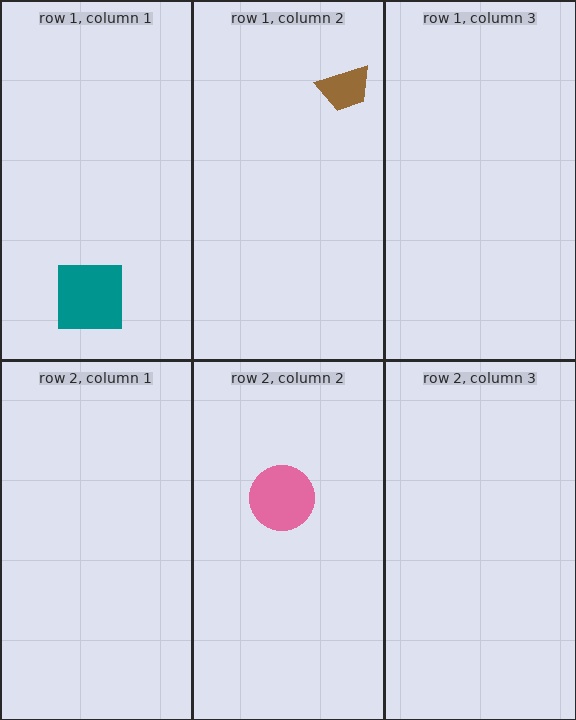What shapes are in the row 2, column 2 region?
The pink circle.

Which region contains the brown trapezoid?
The row 1, column 2 region.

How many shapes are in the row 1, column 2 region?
1.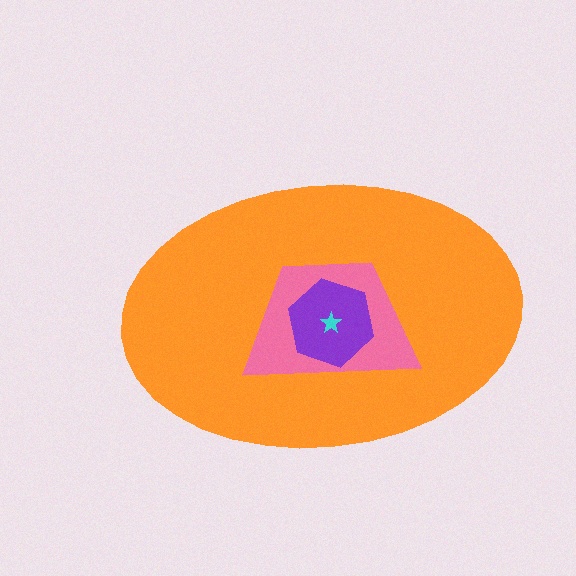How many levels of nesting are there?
4.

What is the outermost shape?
The orange ellipse.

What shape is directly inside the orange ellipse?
The pink trapezoid.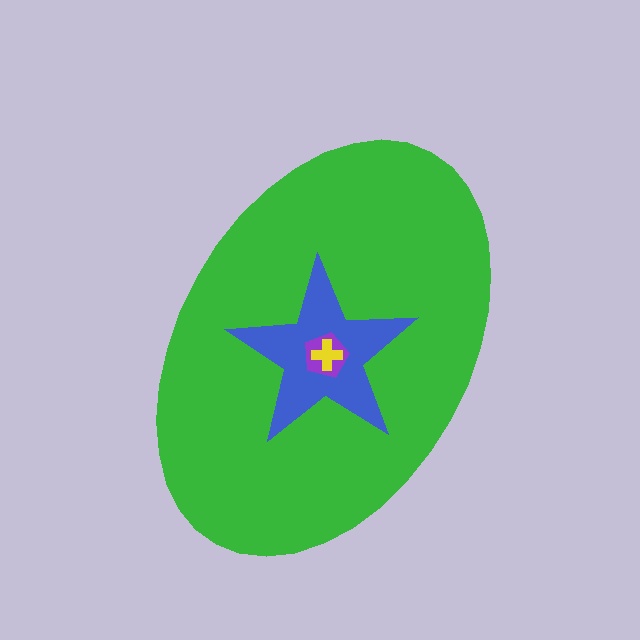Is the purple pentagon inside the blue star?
Yes.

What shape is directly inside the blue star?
The purple pentagon.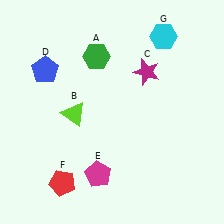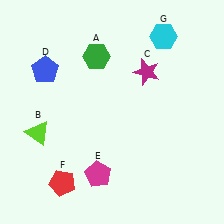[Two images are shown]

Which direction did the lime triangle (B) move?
The lime triangle (B) moved left.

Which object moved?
The lime triangle (B) moved left.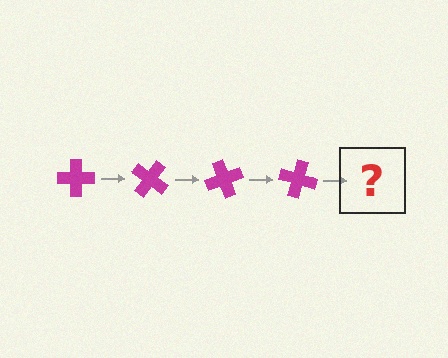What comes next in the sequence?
The next element should be a magenta cross rotated 140 degrees.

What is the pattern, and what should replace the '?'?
The pattern is that the cross rotates 35 degrees each step. The '?' should be a magenta cross rotated 140 degrees.